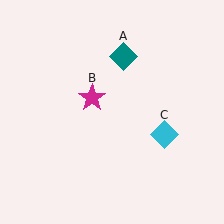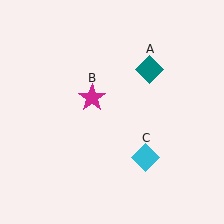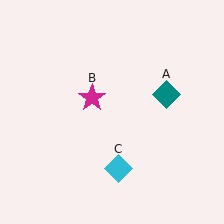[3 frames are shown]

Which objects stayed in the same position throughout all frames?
Magenta star (object B) remained stationary.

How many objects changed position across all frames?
2 objects changed position: teal diamond (object A), cyan diamond (object C).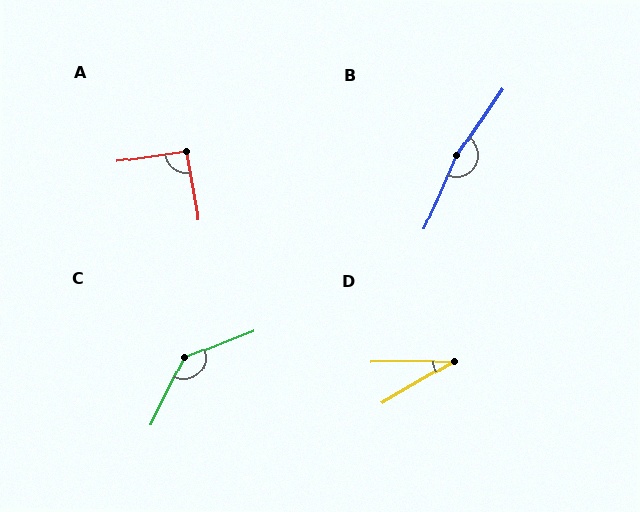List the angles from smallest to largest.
D (30°), A (92°), C (137°), B (169°).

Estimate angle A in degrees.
Approximately 92 degrees.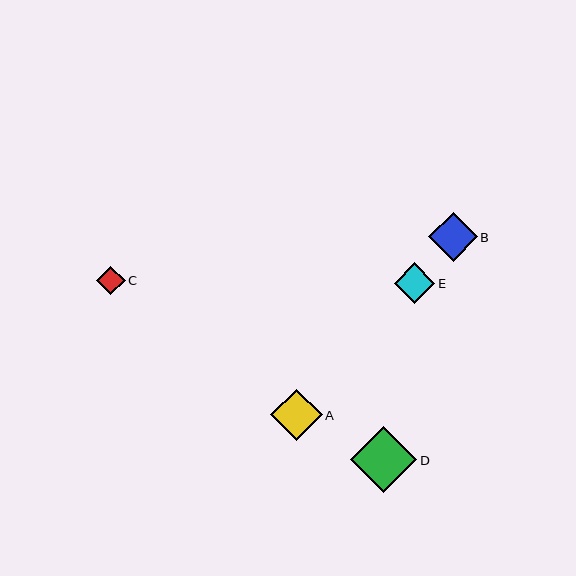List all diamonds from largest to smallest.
From largest to smallest: D, A, B, E, C.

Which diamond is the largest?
Diamond D is the largest with a size of approximately 66 pixels.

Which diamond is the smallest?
Diamond C is the smallest with a size of approximately 28 pixels.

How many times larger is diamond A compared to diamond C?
Diamond A is approximately 1.8 times the size of diamond C.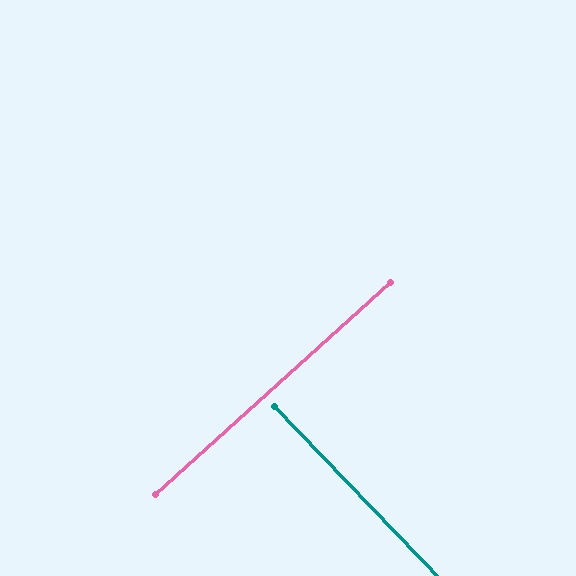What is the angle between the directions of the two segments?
Approximately 88 degrees.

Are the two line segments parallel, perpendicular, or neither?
Perpendicular — they meet at approximately 88°.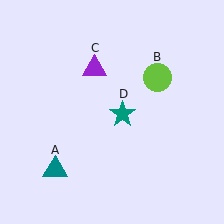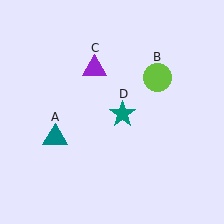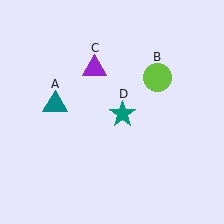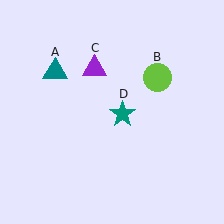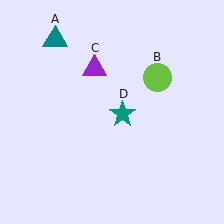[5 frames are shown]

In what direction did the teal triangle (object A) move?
The teal triangle (object A) moved up.